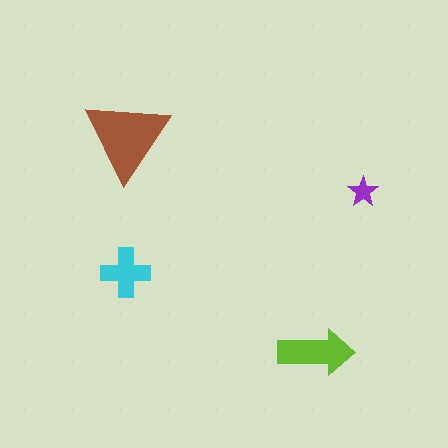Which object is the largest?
The brown triangle.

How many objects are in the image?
There are 4 objects in the image.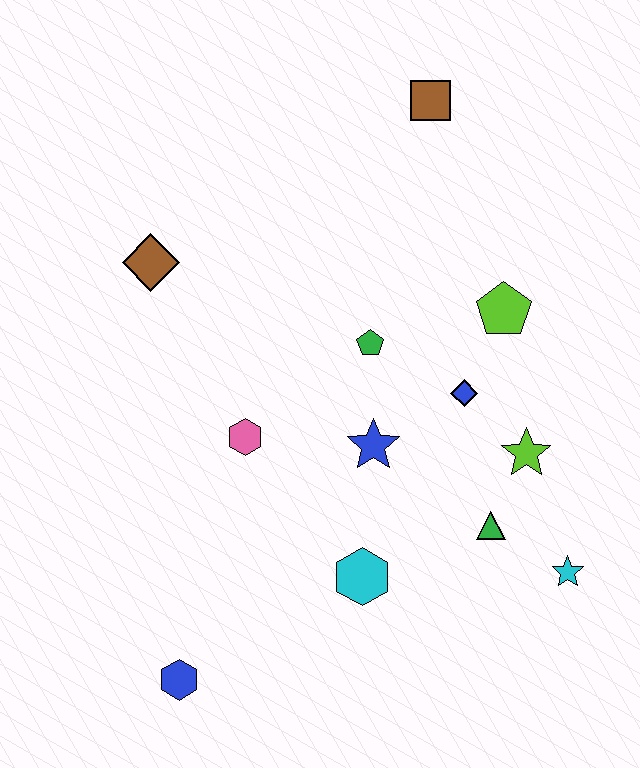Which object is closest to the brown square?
The lime pentagon is closest to the brown square.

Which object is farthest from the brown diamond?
The cyan star is farthest from the brown diamond.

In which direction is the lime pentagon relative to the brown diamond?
The lime pentagon is to the right of the brown diamond.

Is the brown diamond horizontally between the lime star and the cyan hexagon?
No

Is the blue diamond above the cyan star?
Yes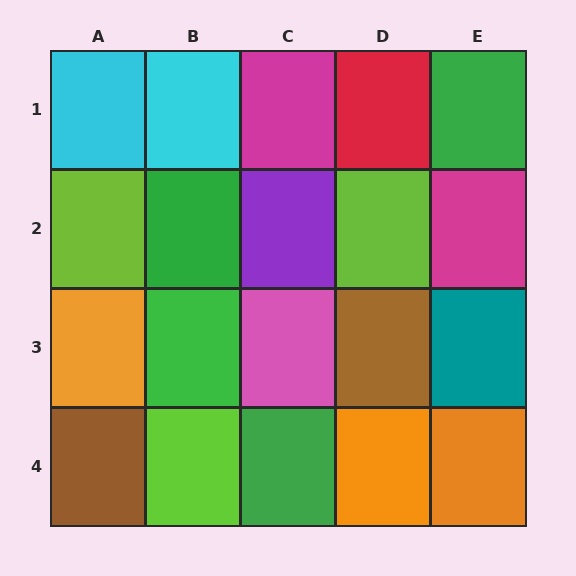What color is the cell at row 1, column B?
Cyan.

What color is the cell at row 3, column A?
Orange.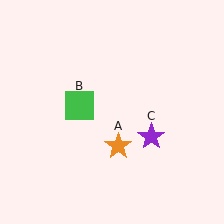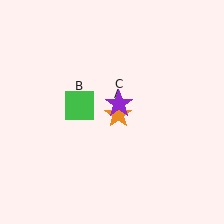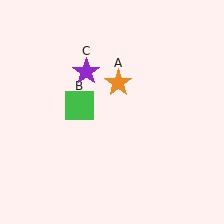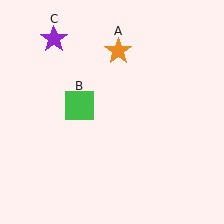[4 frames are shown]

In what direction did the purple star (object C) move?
The purple star (object C) moved up and to the left.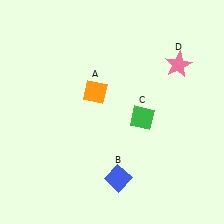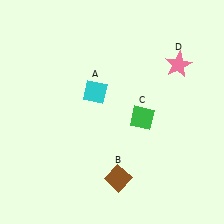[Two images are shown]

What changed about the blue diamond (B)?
In Image 1, B is blue. In Image 2, it changed to brown.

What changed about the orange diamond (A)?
In Image 1, A is orange. In Image 2, it changed to cyan.